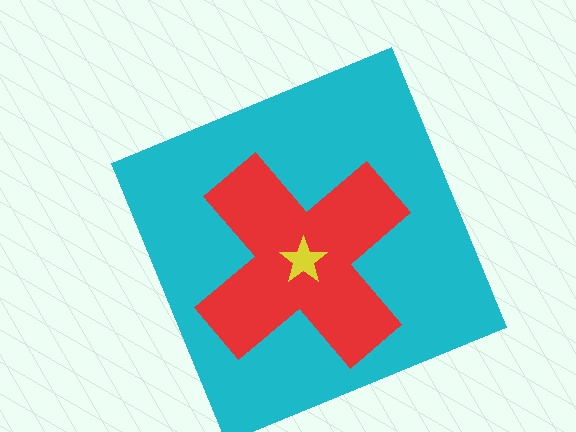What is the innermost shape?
The yellow star.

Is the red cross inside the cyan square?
Yes.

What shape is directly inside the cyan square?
The red cross.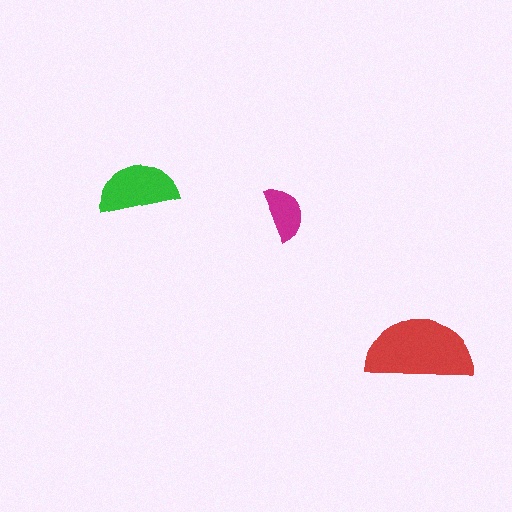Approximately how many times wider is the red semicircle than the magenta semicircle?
About 2 times wider.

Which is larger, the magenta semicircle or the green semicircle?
The green one.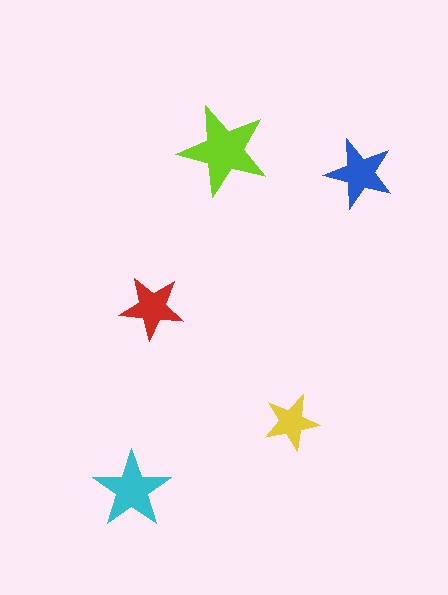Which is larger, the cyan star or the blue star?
The cyan one.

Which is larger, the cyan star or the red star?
The cyan one.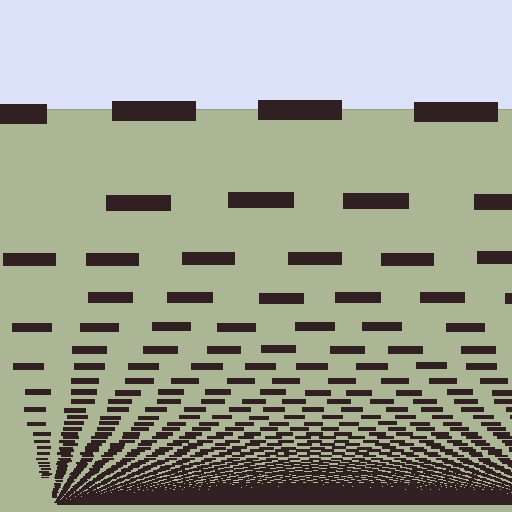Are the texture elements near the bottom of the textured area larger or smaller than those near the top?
Smaller. The gradient is inverted — elements near the bottom are smaller and denser.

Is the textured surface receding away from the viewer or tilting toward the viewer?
The surface appears to tilt toward the viewer. Texture elements get larger and sparser toward the top.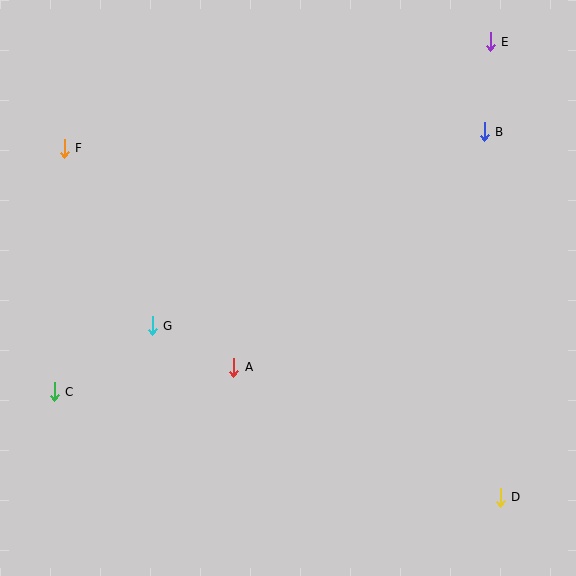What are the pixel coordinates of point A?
Point A is at (234, 367).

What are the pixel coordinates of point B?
Point B is at (484, 132).